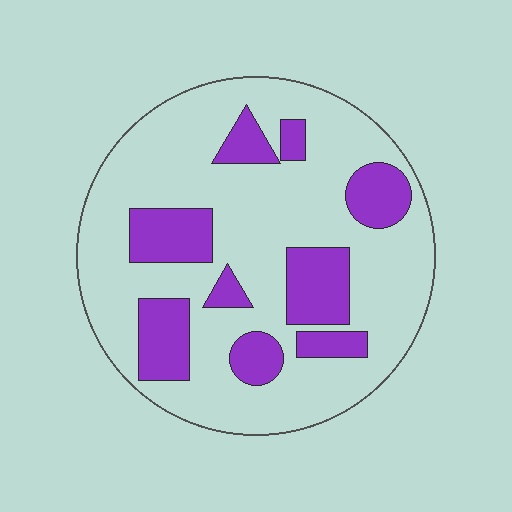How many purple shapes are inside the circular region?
9.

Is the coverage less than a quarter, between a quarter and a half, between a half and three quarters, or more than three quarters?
Between a quarter and a half.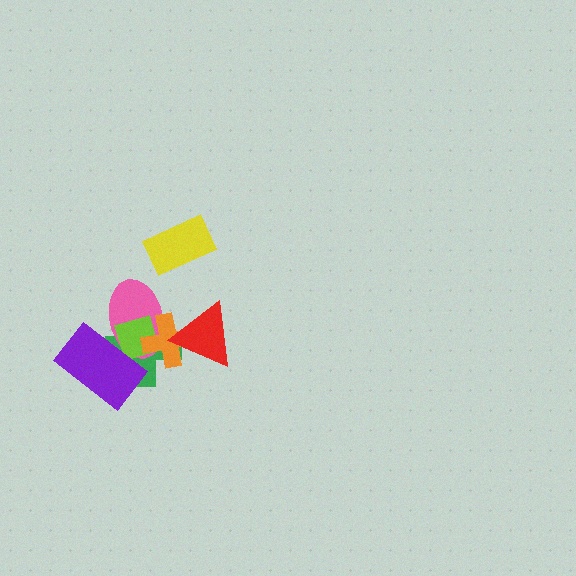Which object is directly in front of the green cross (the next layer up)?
The pink ellipse is directly in front of the green cross.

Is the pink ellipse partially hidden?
Yes, it is partially covered by another shape.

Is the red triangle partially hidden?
No, no other shape covers it.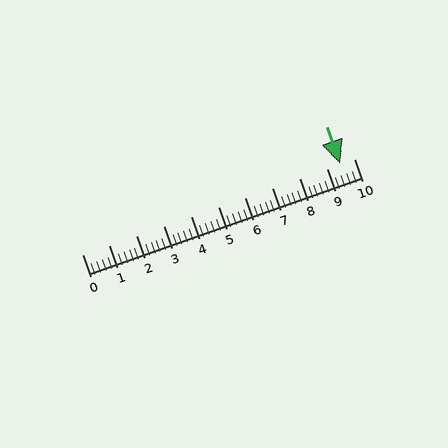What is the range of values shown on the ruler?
The ruler shows values from 0 to 10.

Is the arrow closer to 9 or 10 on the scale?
The arrow is closer to 10.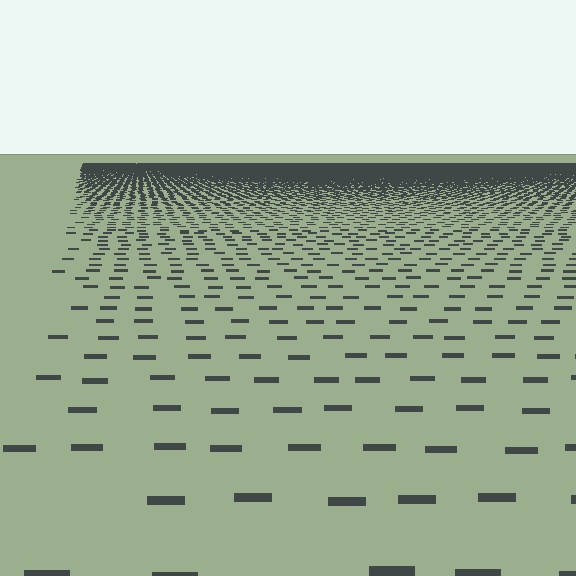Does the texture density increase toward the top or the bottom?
Density increases toward the top.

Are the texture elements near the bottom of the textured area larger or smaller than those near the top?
Larger. Near the bottom, elements are closer to the viewer and appear at a bigger on-screen size.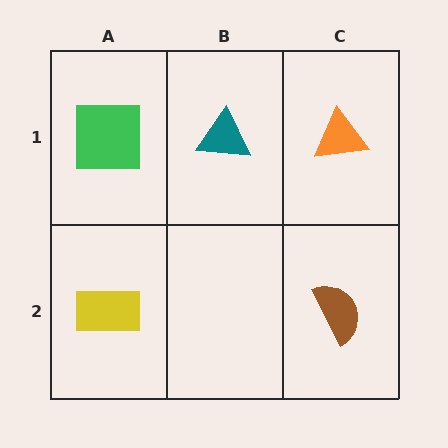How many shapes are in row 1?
3 shapes.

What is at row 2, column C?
A brown semicircle.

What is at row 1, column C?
An orange triangle.